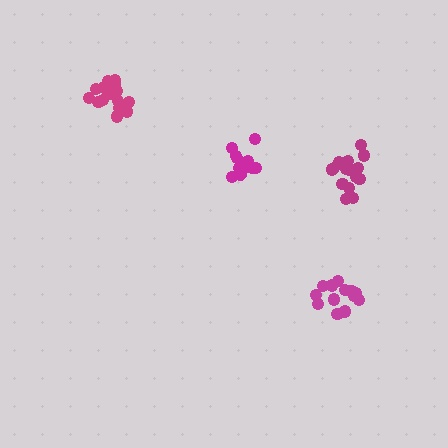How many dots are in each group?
Group 1: 13 dots, Group 2: 19 dots, Group 3: 16 dots, Group 4: 13 dots (61 total).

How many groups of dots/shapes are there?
There are 4 groups.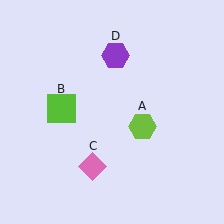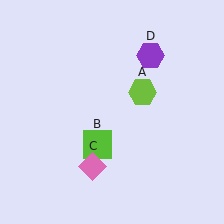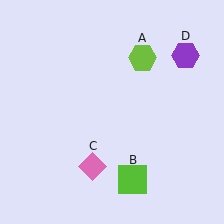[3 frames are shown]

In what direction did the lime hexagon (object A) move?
The lime hexagon (object A) moved up.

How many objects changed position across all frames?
3 objects changed position: lime hexagon (object A), lime square (object B), purple hexagon (object D).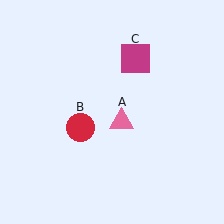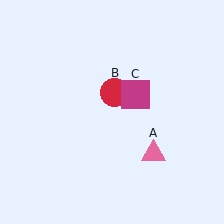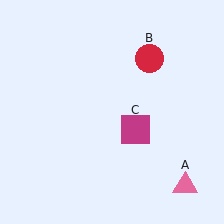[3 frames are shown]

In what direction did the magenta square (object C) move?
The magenta square (object C) moved down.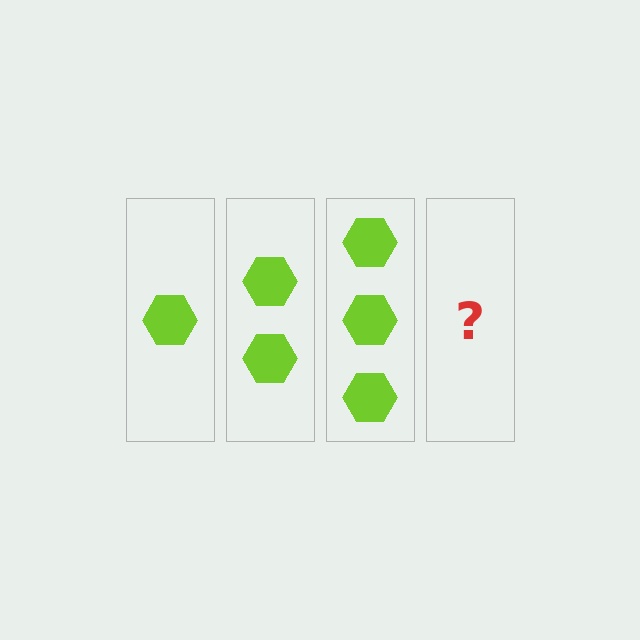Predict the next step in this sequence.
The next step is 4 hexagons.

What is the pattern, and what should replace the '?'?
The pattern is that each step adds one more hexagon. The '?' should be 4 hexagons.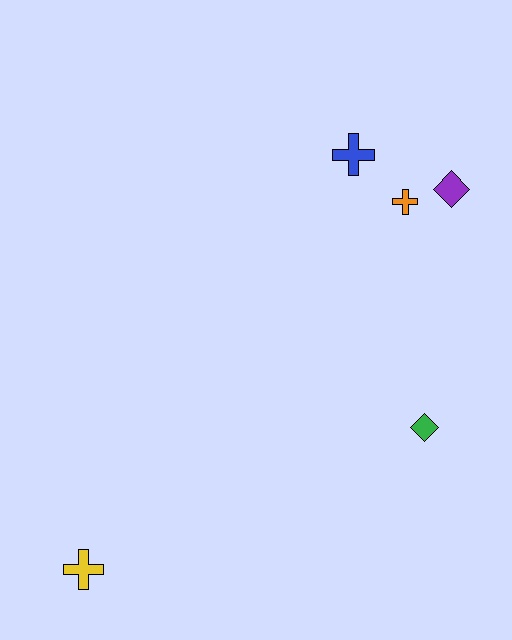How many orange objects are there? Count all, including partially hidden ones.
There is 1 orange object.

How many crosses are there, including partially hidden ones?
There are 3 crosses.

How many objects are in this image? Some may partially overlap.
There are 5 objects.